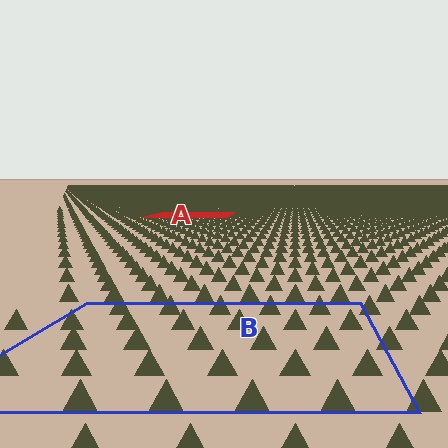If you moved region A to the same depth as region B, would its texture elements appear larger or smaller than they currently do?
They would appear larger. At a closer depth, the same texture elements are projected at a bigger on-screen size.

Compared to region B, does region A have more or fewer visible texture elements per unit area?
Region A has more texture elements per unit area — they are packed more densely because it is farther away.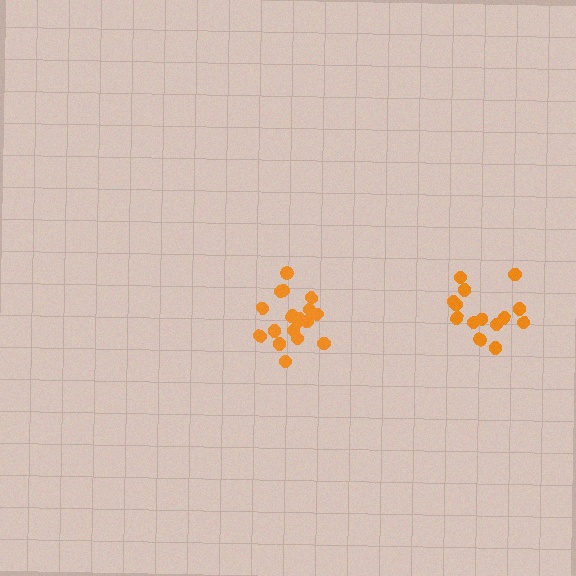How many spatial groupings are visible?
There are 2 spatial groupings.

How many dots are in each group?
Group 1: 19 dots, Group 2: 14 dots (33 total).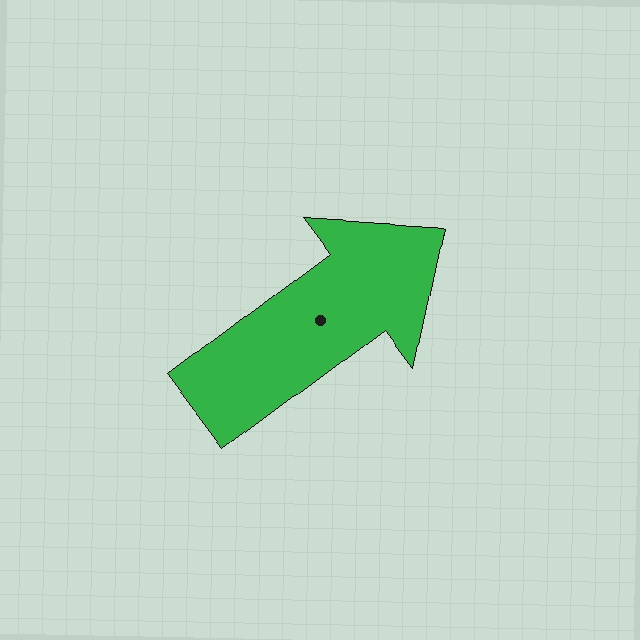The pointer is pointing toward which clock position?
Roughly 2 o'clock.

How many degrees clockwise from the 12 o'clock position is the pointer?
Approximately 53 degrees.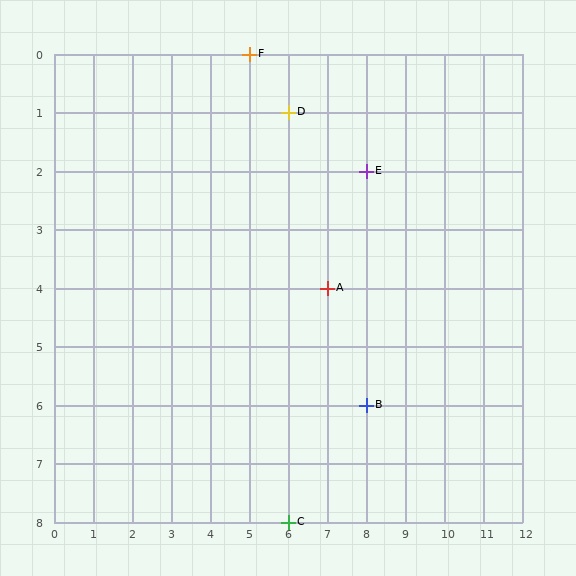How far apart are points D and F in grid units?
Points D and F are 1 column and 1 row apart (about 1.4 grid units diagonally).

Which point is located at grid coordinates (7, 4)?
Point A is at (7, 4).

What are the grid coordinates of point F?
Point F is at grid coordinates (5, 0).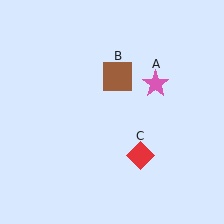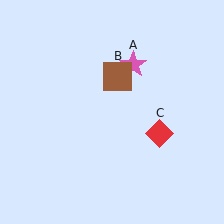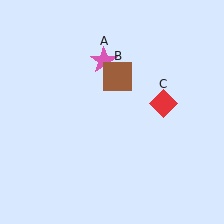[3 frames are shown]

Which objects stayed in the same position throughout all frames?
Brown square (object B) remained stationary.